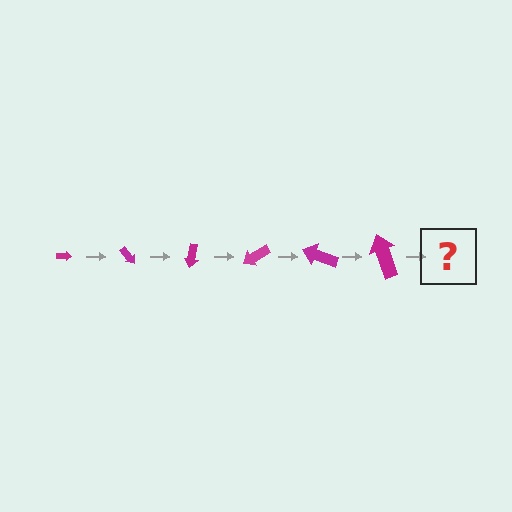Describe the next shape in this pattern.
It should be an arrow, larger than the previous one and rotated 300 degrees from the start.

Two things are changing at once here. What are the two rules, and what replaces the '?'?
The two rules are that the arrow grows larger each step and it rotates 50 degrees each step. The '?' should be an arrow, larger than the previous one and rotated 300 degrees from the start.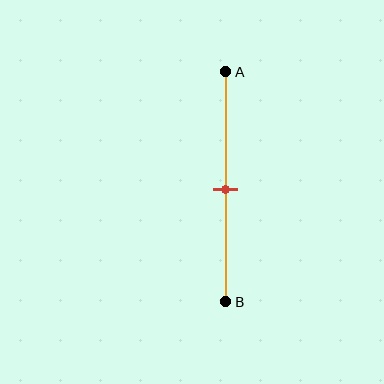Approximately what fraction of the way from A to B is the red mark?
The red mark is approximately 50% of the way from A to B.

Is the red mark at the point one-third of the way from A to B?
No, the mark is at about 50% from A, not at the 33% one-third point.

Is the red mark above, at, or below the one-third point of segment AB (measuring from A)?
The red mark is below the one-third point of segment AB.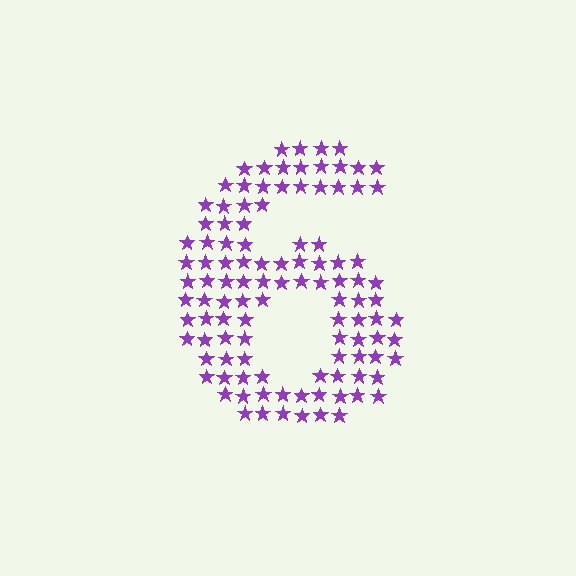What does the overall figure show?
The overall figure shows the digit 6.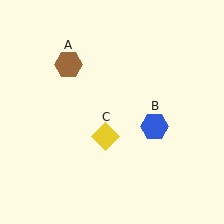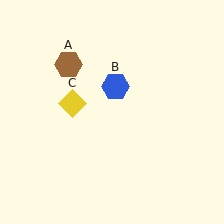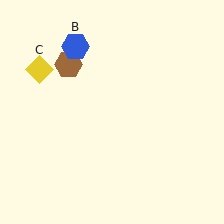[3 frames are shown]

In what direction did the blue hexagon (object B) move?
The blue hexagon (object B) moved up and to the left.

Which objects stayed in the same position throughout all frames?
Brown hexagon (object A) remained stationary.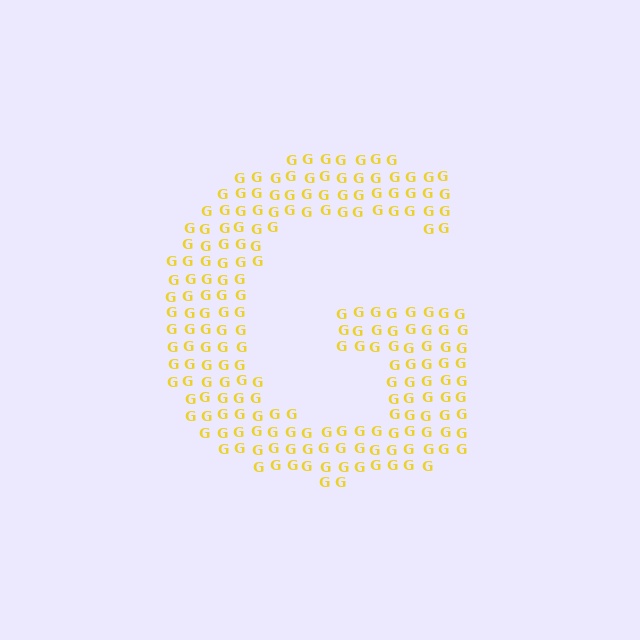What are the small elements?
The small elements are letter G's.